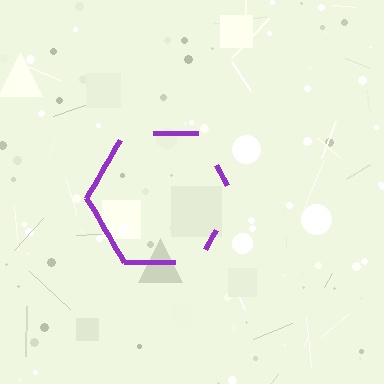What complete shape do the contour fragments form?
The contour fragments form a hexagon.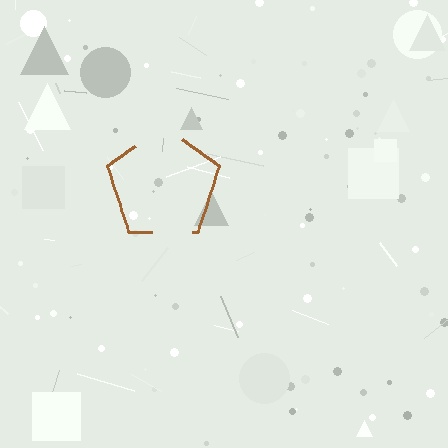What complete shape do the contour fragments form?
The contour fragments form a pentagon.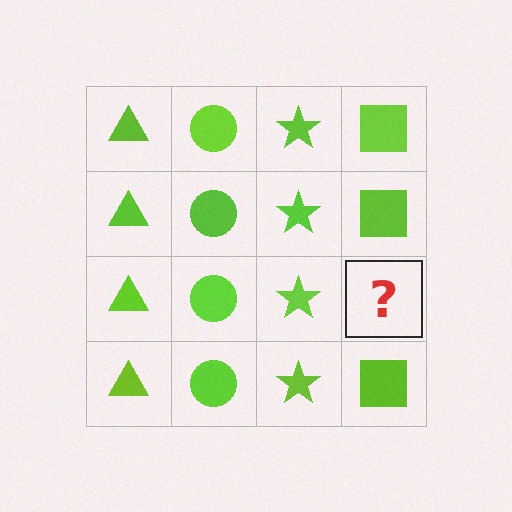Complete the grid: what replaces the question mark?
The question mark should be replaced with a lime square.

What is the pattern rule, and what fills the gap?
The rule is that each column has a consistent shape. The gap should be filled with a lime square.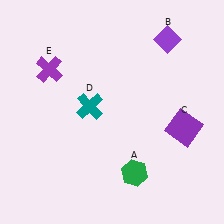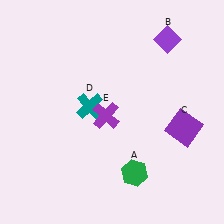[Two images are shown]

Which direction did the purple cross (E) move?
The purple cross (E) moved right.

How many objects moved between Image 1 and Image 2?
1 object moved between the two images.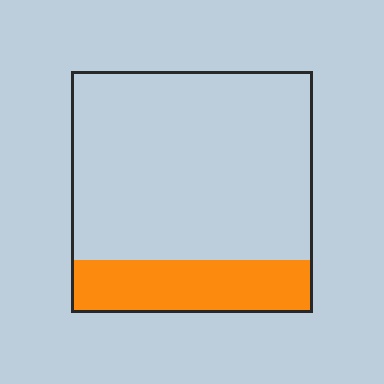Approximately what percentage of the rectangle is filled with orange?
Approximately 20%.